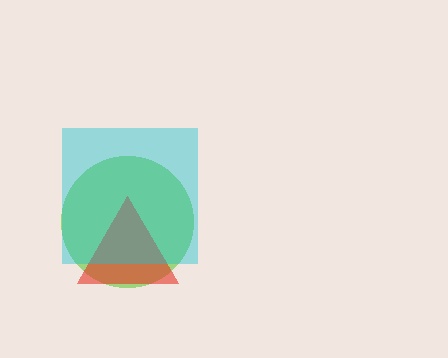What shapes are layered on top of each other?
The layered shapes are: a lime circle, a red triangle, a cyan square.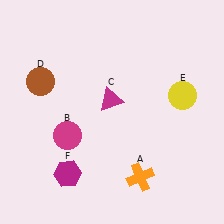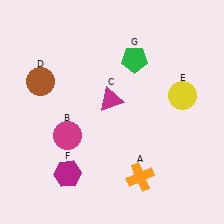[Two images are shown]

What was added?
A green pentagon (G) was added in Image 2.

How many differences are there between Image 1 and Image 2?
There is 1 difference between the two images.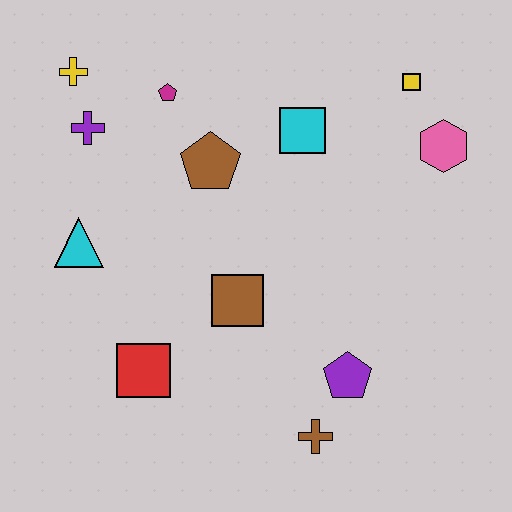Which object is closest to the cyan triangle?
The purple cross is closest to the cyan triangle.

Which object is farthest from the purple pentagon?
The yellow cross is farthest from the purple pentagon.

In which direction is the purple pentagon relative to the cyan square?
The purple pentagon is below the cyan square.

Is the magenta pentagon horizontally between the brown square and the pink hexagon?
No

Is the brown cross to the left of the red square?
No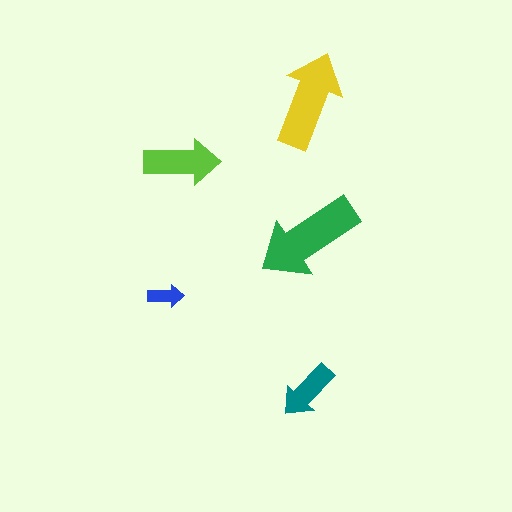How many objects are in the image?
There are 5 objects in the image.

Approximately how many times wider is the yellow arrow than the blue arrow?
About 2.5 times wider.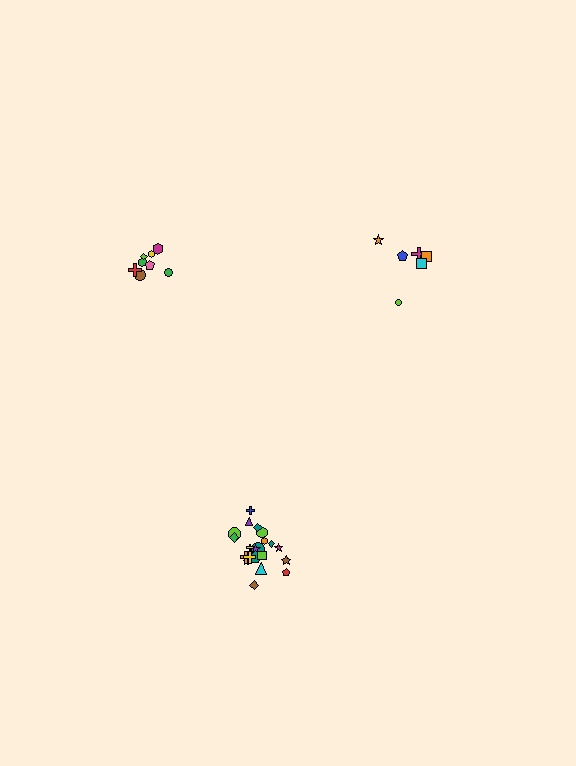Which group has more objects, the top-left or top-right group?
The top-left group.